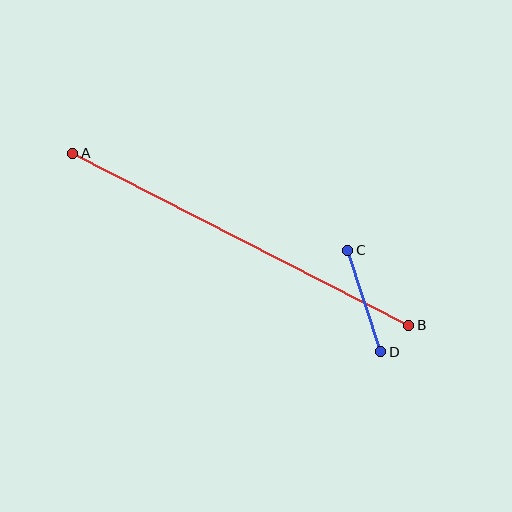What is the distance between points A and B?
The distance is approximately 377 pixels.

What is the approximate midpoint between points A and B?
The midpoint is at approximately (241, 239) pixels.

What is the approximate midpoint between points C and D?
The midpoint is at approximately (364, 301) pixels.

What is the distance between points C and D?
The distance is approximately 107 pixels.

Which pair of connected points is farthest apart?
Points A and B are farthest apart.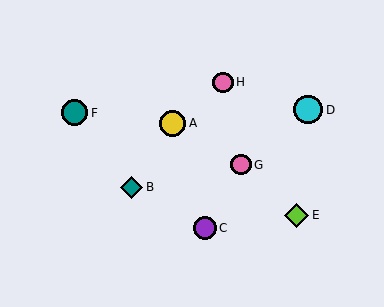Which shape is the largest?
The cyan circle (labeled D) is the largest.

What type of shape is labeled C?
Shape C is a purple circle.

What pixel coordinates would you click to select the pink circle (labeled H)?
Click at (223, 82) to select the pink circle H.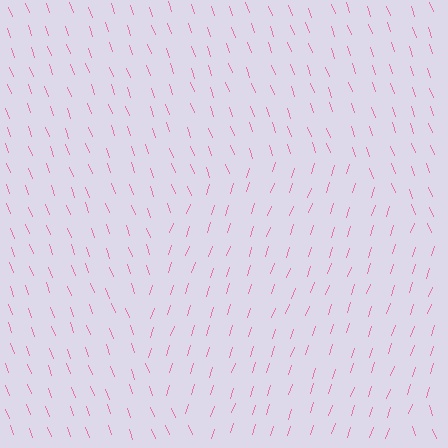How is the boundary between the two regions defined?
The boundary is defined purely by a change in line orientation (approximately 39 degrees difference). All lines are the same color and thickness.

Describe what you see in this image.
The image is filled with small pink line segments. A circle region in the image has lines oriented differently from the surrounding lines, creating a visible texture boundary.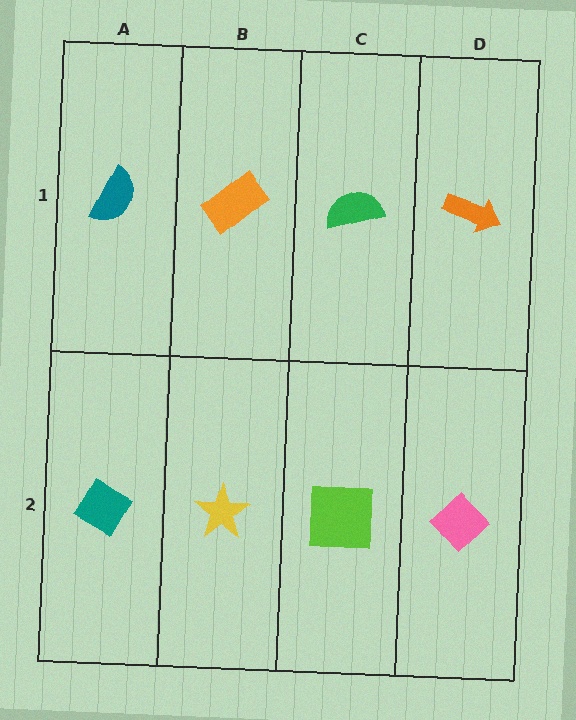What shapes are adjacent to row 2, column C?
A green semicircle (row 1, column C), a yellow star (row 2, column B), a pink diamond (row 2, column D).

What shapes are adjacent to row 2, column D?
An orange arrow (row 1, column D), a lime square (row 2, column C).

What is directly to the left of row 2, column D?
A lime square.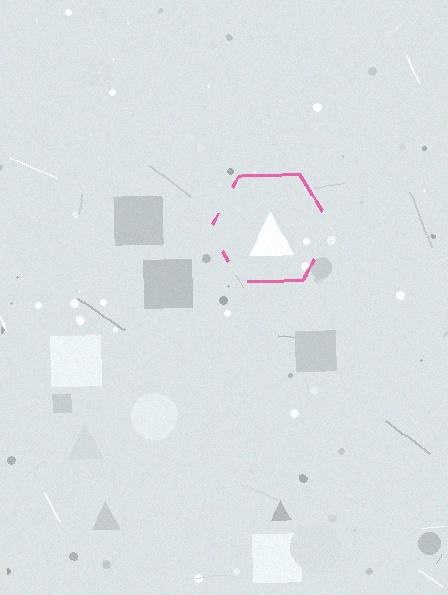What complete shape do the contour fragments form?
The contour fragments form a hexagon.